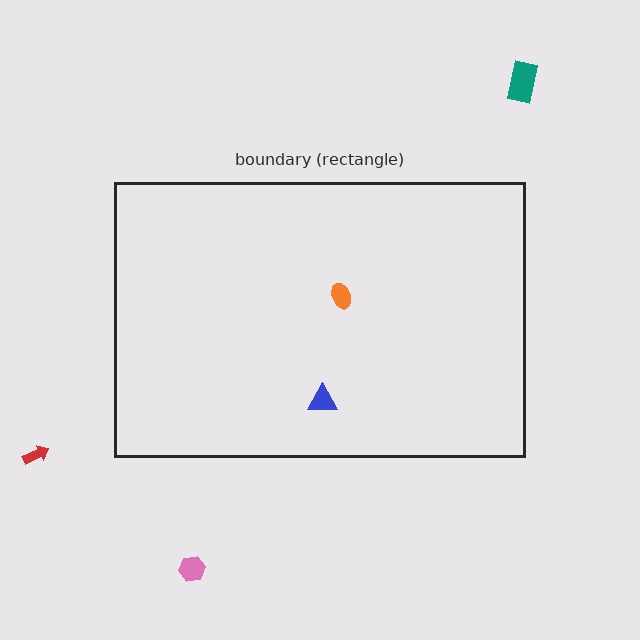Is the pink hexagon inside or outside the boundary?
Outside.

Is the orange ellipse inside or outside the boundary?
Inside.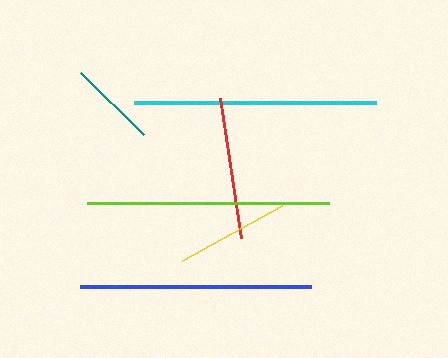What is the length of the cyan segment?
The cyan segment is approximately 242 pixels long.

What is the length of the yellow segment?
The yellow segment is approximately 114 pixels long.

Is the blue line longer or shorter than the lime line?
The lime line is longer than the blue line.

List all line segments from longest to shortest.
From longest to shortest: lime, cyan, blue, red, yellow, teal.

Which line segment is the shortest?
The teal line is the shortest at approximately 88 pixels.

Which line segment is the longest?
The lime line is the longest at approximately 242 pixels.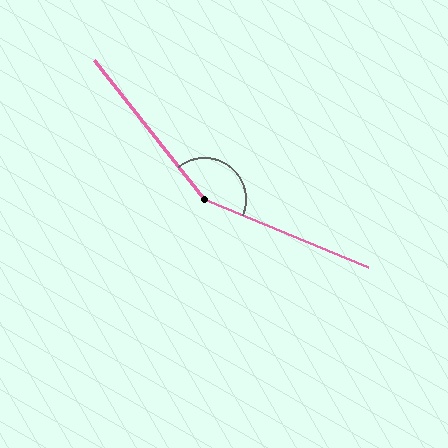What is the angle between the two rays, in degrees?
Approximately 151 degrees.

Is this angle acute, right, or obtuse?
It is obtuse.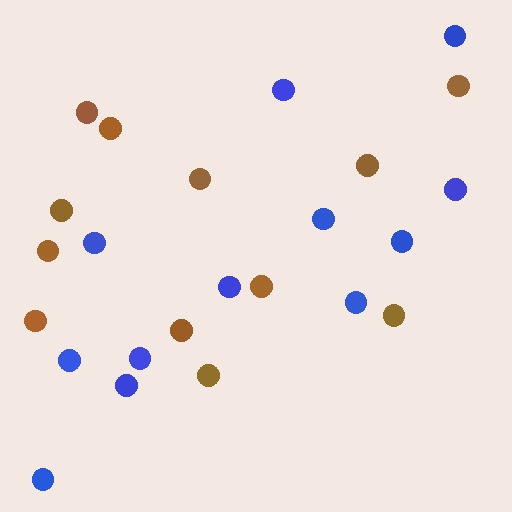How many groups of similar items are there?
There are 2 groups: one group of blue circles (12) and one group of brown circles (12).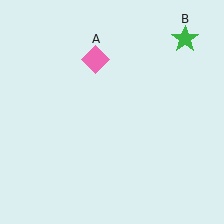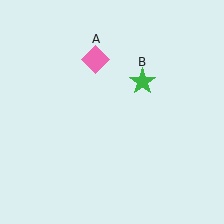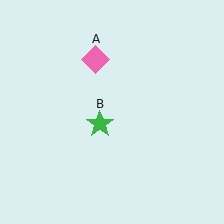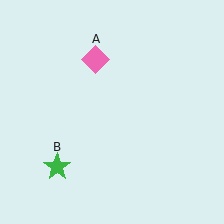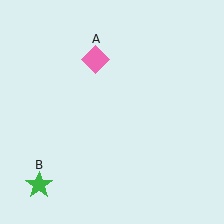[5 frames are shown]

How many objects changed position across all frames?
1 object changed position: green star (object B).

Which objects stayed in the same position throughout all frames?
Pink diamond (object A) remained stationary.